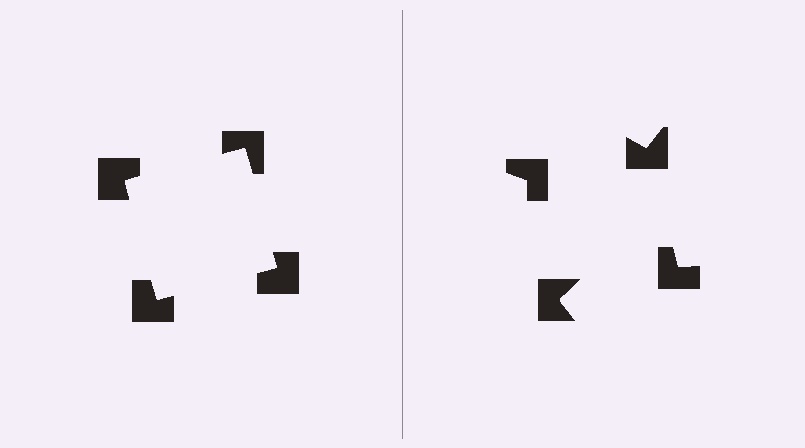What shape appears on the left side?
An illusory square.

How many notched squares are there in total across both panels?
8 — 4 on each side.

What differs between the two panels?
The notched squares are positioned identically on both sides; only the wedge orientations differ. On the left they align to a square; on the right they are misaligned.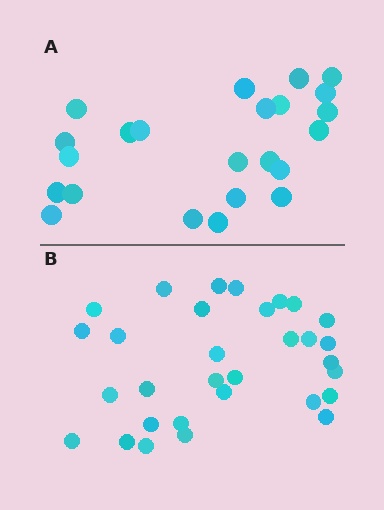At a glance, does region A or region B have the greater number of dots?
Region B (the bottom region) has more dots.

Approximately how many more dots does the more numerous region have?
Region B has roughly 8 or so more dots than region A.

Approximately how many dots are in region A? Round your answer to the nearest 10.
About 20 dots. (The exact count is 23, which rounds to 20.)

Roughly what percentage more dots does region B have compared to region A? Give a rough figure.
About 35% more.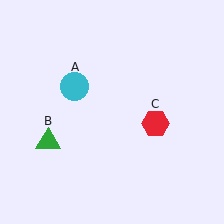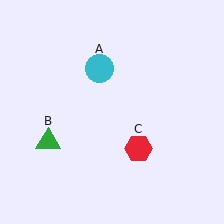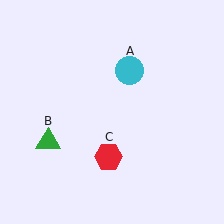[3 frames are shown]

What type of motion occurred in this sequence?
The cyan circle (object A), red hexagon (object C) rotated clockwise around the center of the scene.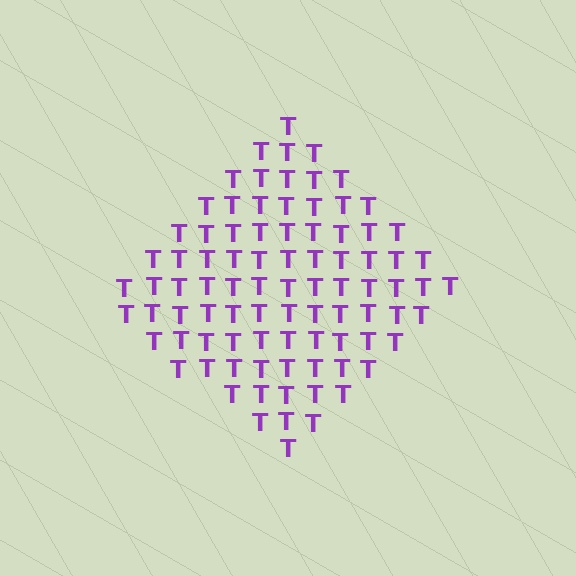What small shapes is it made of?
It is made of small letter T's.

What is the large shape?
The large shape is a diamond.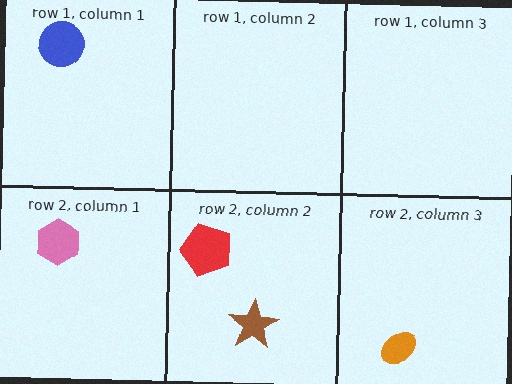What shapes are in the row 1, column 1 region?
The blue circle.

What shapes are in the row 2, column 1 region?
The pink hexagon.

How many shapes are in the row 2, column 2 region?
2.